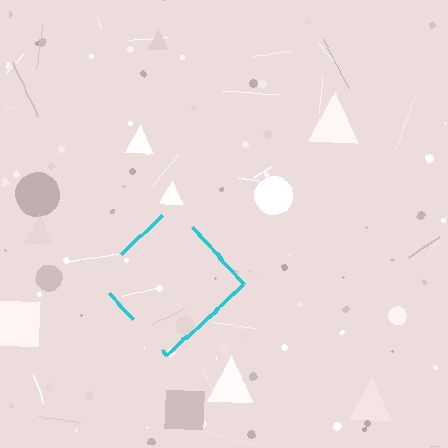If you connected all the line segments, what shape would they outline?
They would outline a diamond.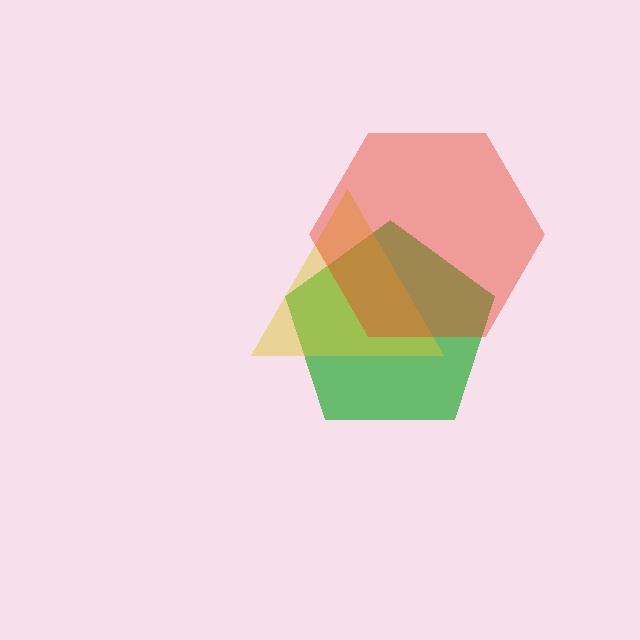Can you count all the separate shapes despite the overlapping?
Yes, there are 3 separate shapes.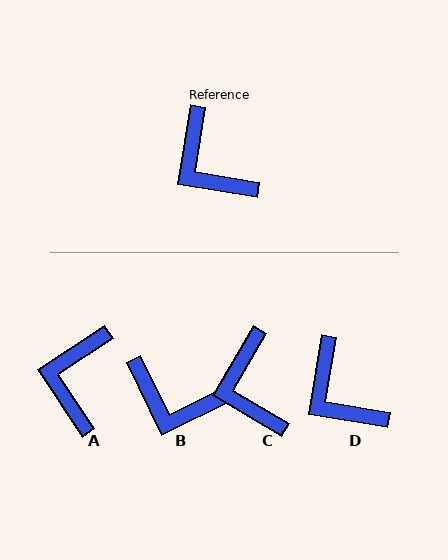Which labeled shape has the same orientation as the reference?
D.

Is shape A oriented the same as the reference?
No, it is off by about 47 degrees.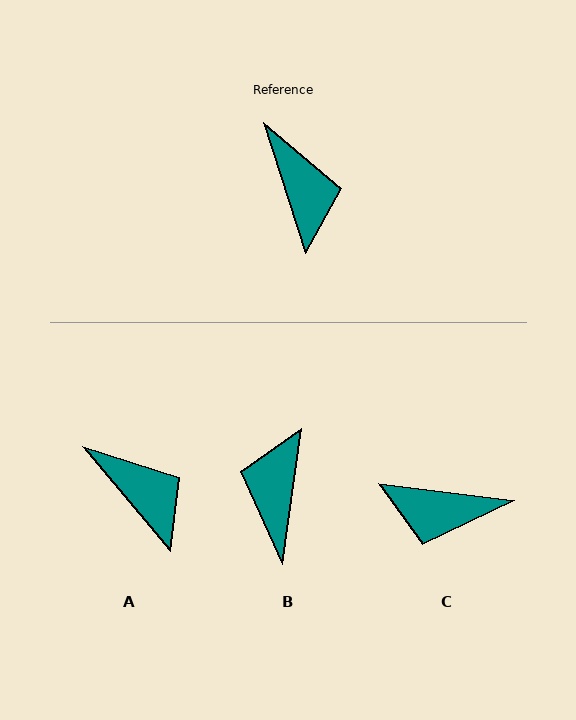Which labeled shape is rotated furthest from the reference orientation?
B, about 154 degrees away.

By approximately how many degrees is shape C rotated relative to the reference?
Approximately 115 degrees clockwise.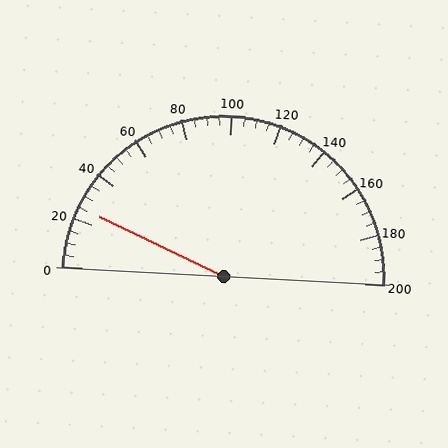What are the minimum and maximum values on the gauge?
The gauge ranges from 0 to 200.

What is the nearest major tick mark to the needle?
The nearest major tick mark is 20.